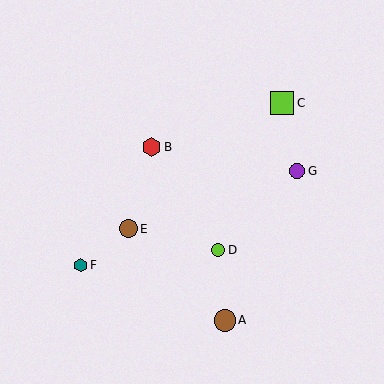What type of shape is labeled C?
Shape C is a lime square.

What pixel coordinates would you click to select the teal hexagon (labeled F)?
Click at (81, 265) to select the teal hexagon F.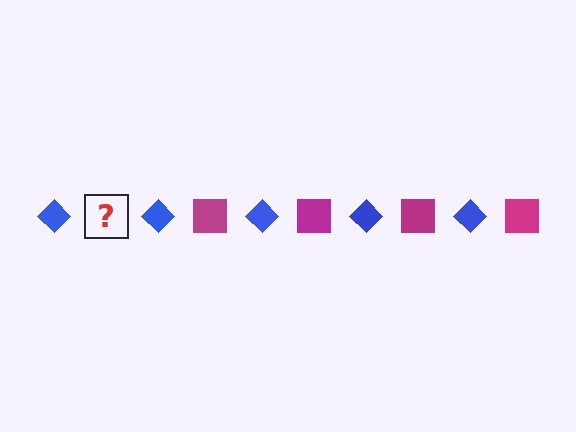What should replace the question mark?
The question mark should be replaced with a magenta square.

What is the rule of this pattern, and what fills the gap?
The rule is that the pattern alternates between blue diamond and magenta square. The gap should be filled with a magenta square.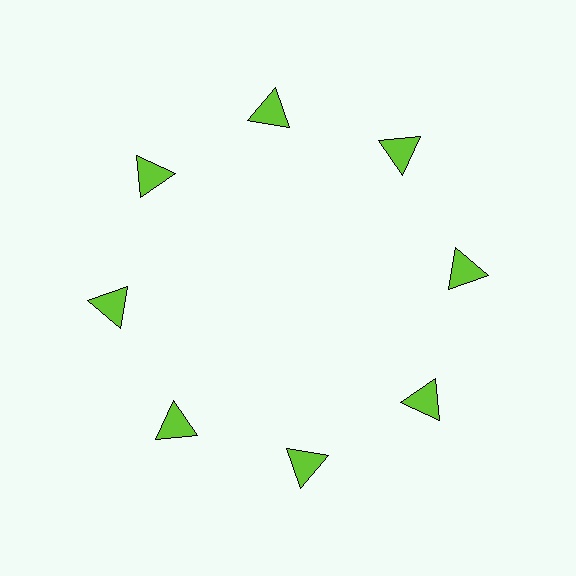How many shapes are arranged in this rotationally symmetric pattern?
There are 8 shapes, arranged in 8 groups of 1.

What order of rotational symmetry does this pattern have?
This pattern has 8-fold rotational symmetry.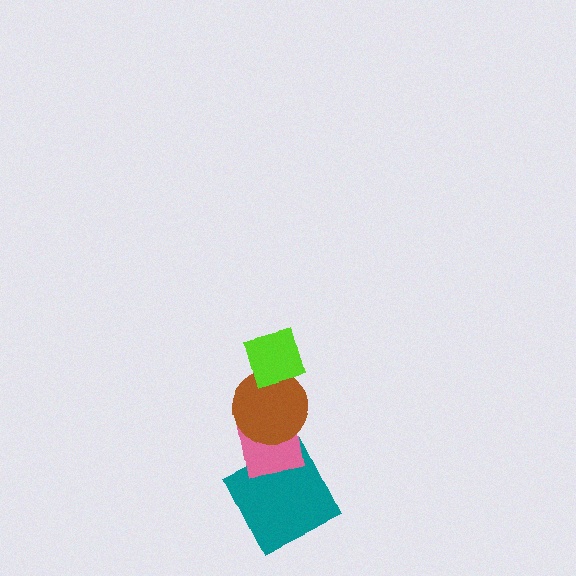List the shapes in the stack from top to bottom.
From top to bottom: the lime diamond, the brown circle, the pink square, the teal square.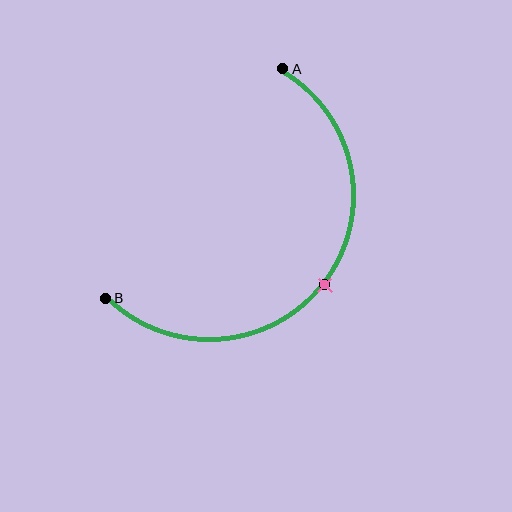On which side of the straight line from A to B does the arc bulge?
The arc bulges below and to the right of the straight line connecting A and B.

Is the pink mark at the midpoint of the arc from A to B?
Yes. The pink mark lies on the arc at equal arc-length from both A and B — it is the arc midpoint.